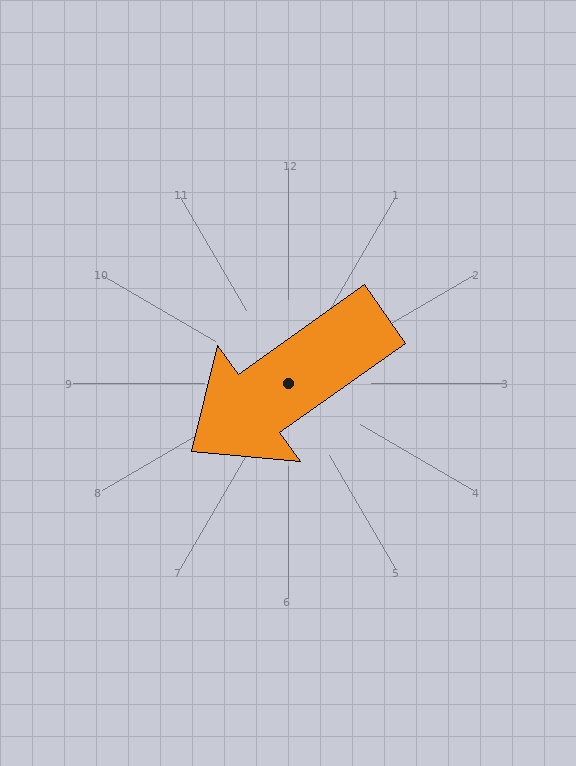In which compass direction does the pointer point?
Southwest.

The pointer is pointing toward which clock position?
Roughly 8 o'clock.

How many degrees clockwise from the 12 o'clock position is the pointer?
Approximately 235 degrees.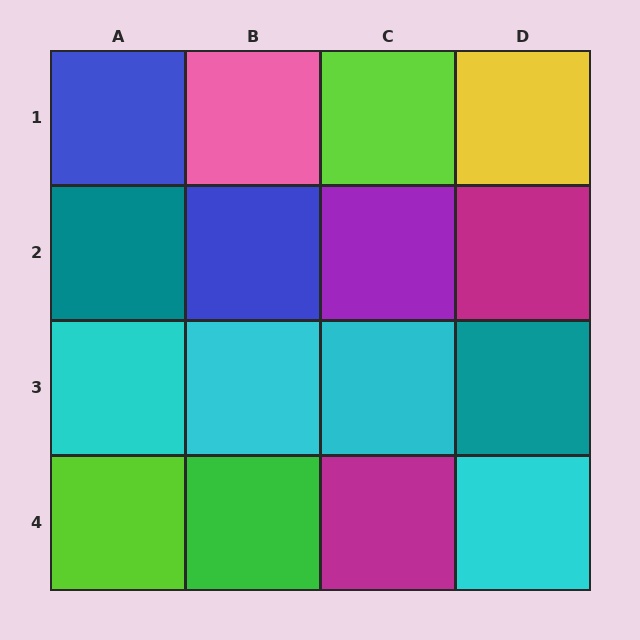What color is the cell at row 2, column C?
Purple.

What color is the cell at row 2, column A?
Teal.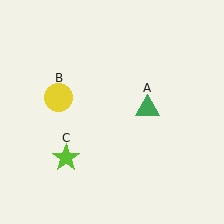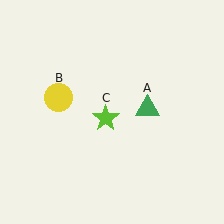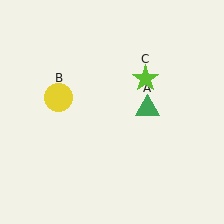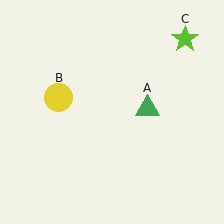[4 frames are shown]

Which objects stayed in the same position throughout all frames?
Green triangle (object A) and yellow circle (object B) remained stationary.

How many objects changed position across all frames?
1 object changed position: lime star (object C).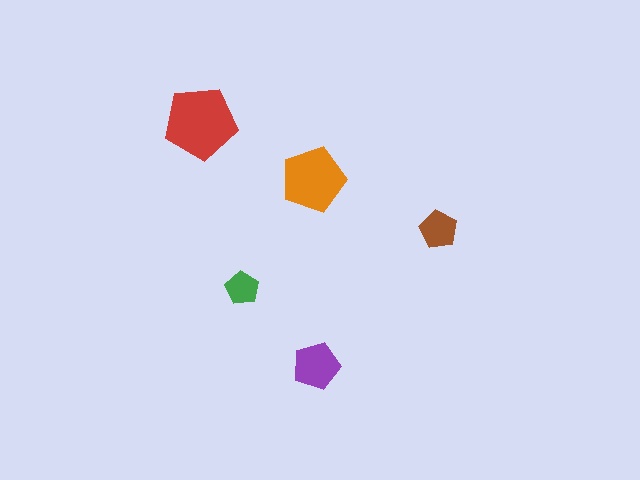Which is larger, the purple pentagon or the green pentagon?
The purple one.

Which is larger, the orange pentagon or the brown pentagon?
The orange one.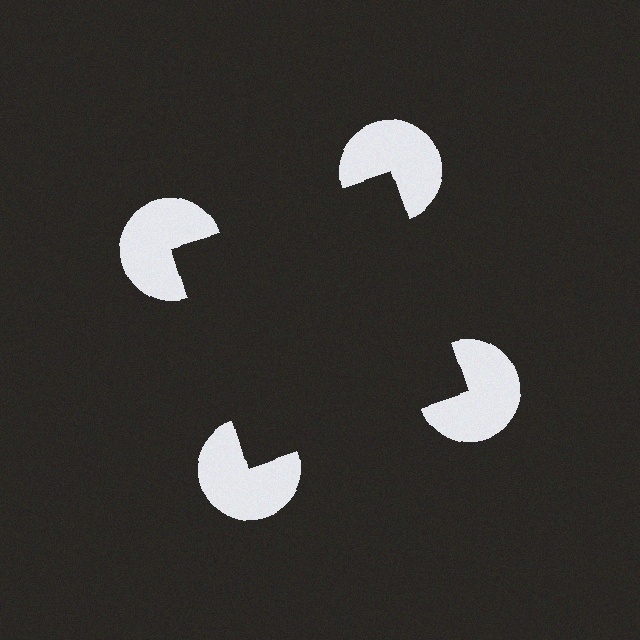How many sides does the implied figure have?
4 sides.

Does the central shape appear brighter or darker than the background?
It typically appears slightly darker than the background, even though no actual brightness change is drawn.